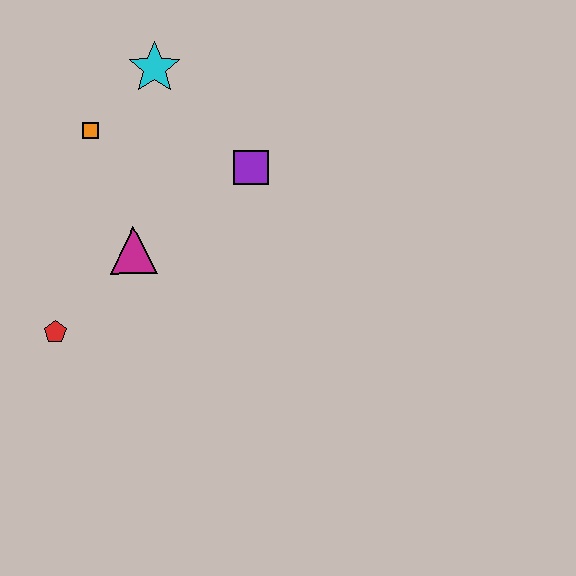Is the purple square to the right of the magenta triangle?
Yes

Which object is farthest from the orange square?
The red pentagon is farthest from the orange square.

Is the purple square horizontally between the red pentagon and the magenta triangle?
No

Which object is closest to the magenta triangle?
The red pentagon is closest to the magenta triangle.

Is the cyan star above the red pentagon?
Yes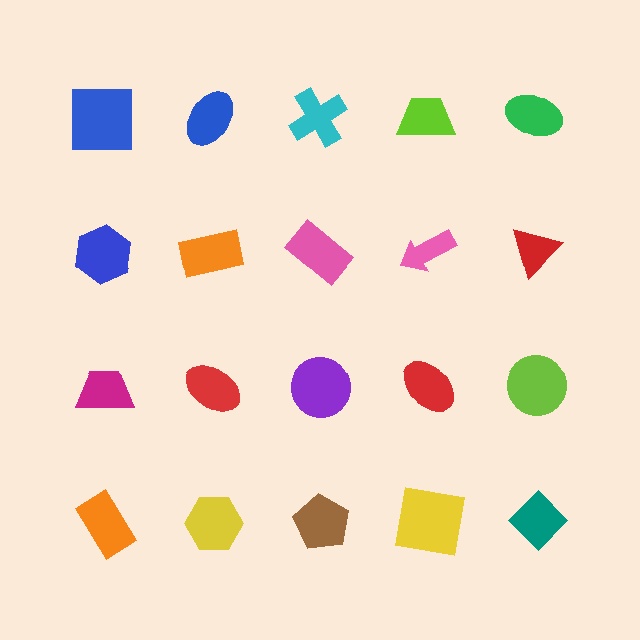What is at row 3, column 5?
A lime circle.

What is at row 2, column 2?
An orange rectangle.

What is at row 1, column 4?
A lime trapezoid.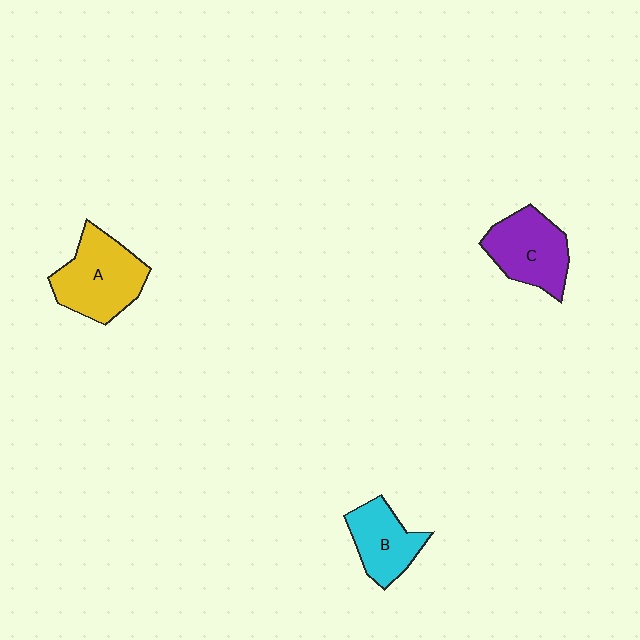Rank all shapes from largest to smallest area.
From largest to smallest: A (yellow), C (purple), B (cyan).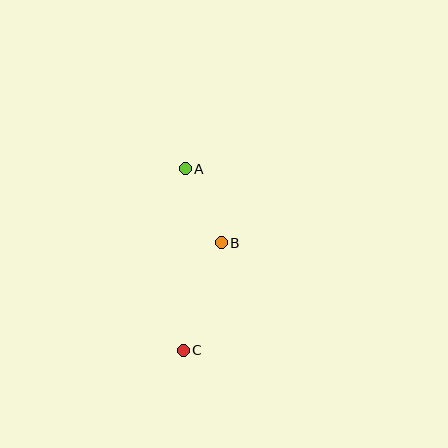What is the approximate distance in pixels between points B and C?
The distance between B and C is approximately 114 pixels.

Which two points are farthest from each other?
Points A and C are farthest from each other.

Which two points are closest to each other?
Points A and B are closest to each other.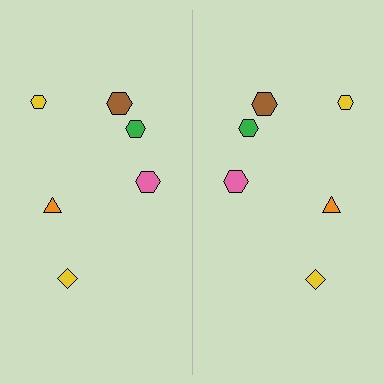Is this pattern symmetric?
Yes, this pattern has bilateral (reflection) symmetry.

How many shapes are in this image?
There are 12 shapes in this image.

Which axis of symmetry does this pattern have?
The pattern has a vertical axis of symmetry running through the center of the image.